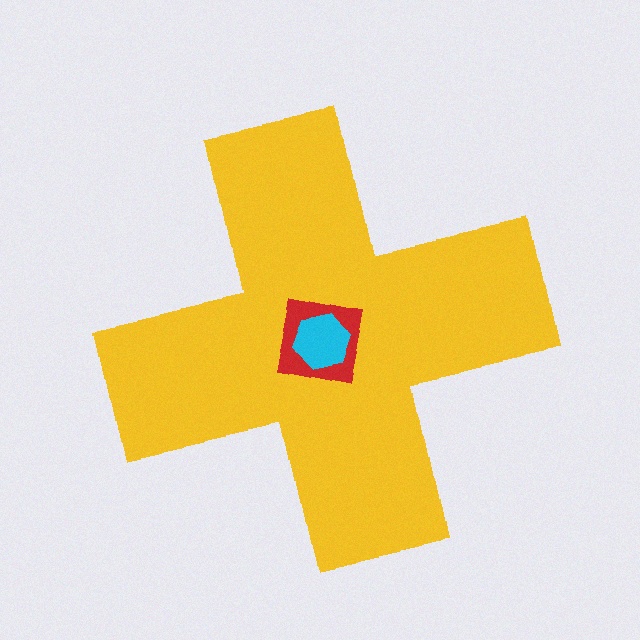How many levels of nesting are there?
3.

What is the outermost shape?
The yellow cross.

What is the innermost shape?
The cyan hexagon.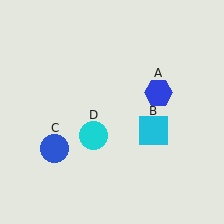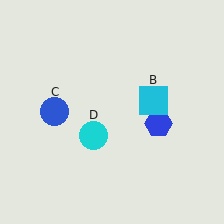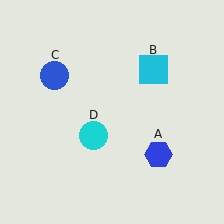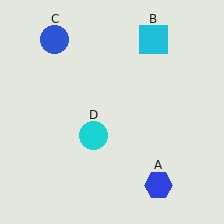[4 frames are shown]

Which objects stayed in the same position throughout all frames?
Cyan circle (object D) remained stationary.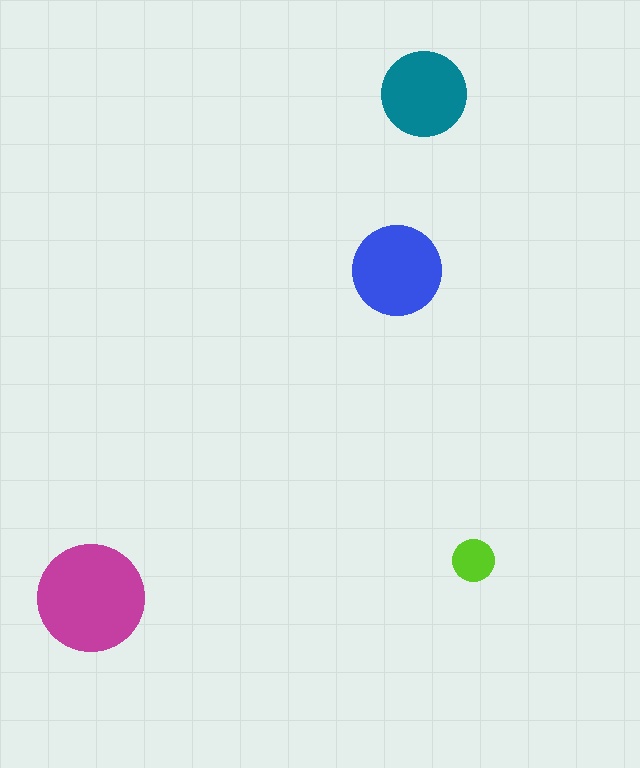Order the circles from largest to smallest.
the magenta one, the blue one, the teal one, the lime one.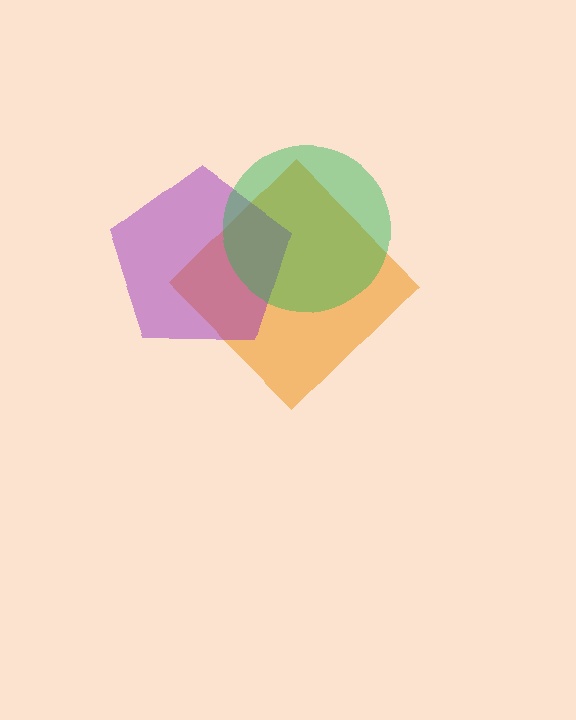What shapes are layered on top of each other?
The layered shapes are: an orange diamond, a purple pentagon, a green circle.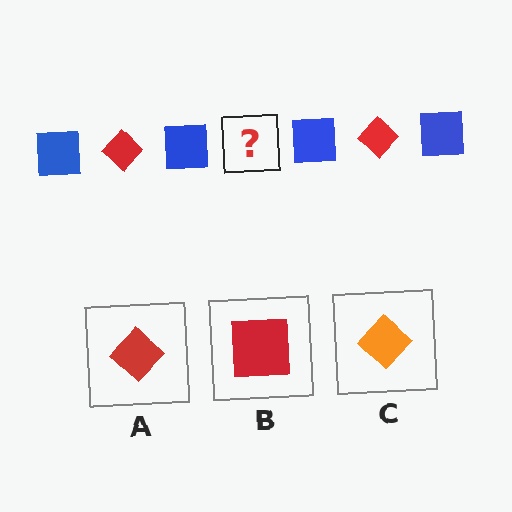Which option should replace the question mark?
Option A.